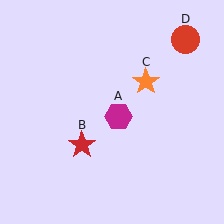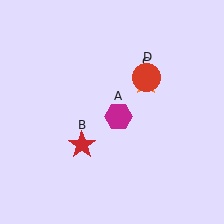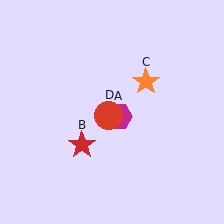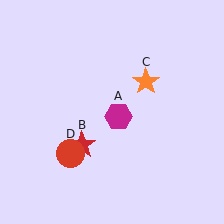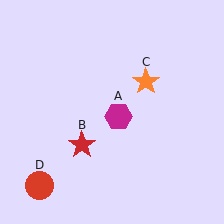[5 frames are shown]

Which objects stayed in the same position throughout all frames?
Magenta hexagon (object A) and red star (object B) and orange star (object C) remained stationary.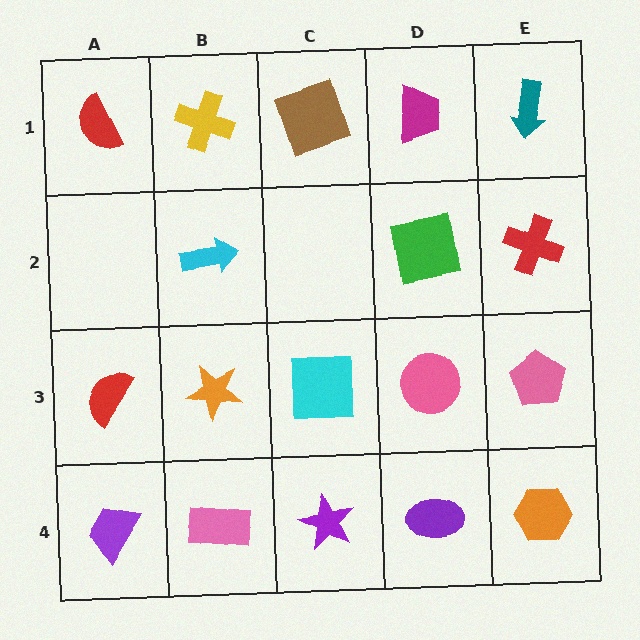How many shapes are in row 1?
5 shapes.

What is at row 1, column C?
A brown square.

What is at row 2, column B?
A cyan arrow.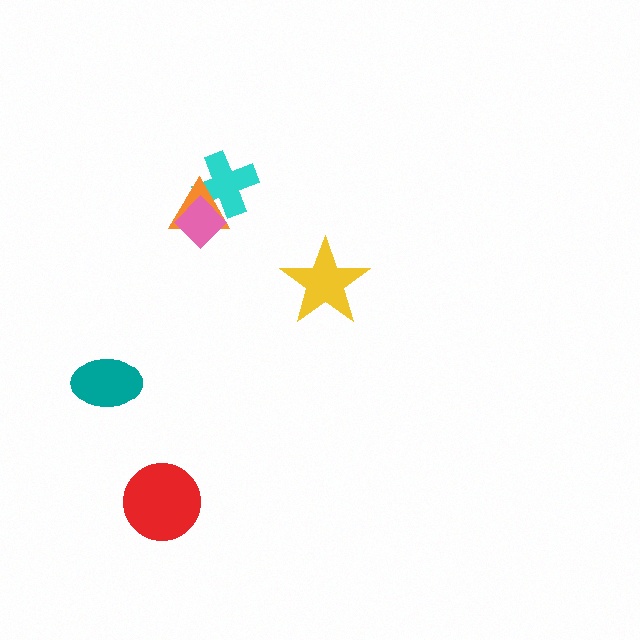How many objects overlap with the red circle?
0 objects overlap with the red circle.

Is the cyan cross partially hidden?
Yes, it is partially covered by another shape.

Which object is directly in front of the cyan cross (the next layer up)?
The orange triangle is directly in front of the cyan cross.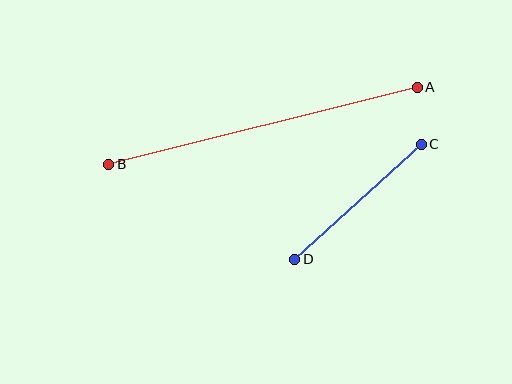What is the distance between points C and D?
The distance is approximately 171 pixels.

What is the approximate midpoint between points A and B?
The midpoint is at approximately (263, 126) pixels.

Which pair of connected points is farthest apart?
Points A and B are farthest apart.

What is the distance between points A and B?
The distance is approximately 318 pixels.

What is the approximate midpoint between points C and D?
The midpoint is at approximately (358, 202) pixels.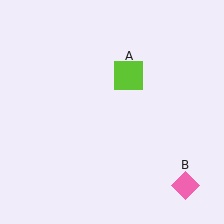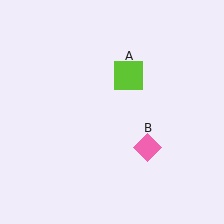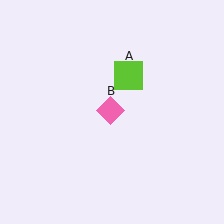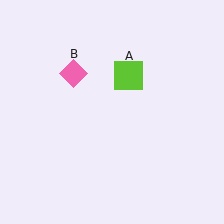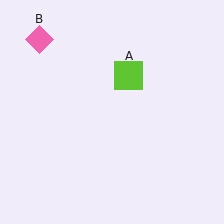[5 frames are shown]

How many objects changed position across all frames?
1 object changed position: pink diamond (object B).